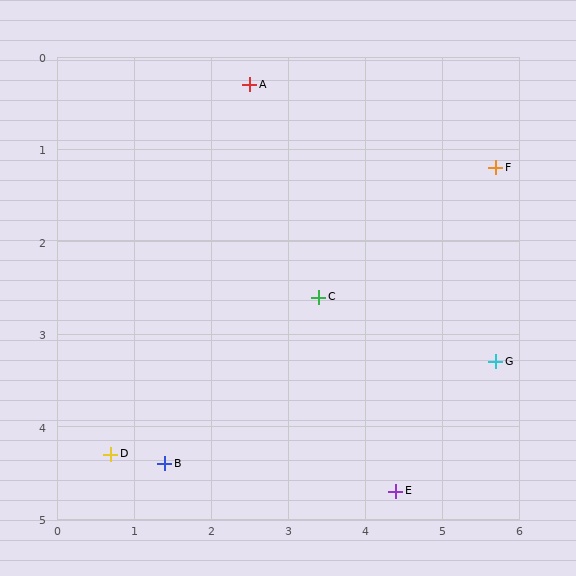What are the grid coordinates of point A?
Point A is at approximately (2.5, 0.3).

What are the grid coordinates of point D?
Point D is at approximately (0.7, 4.3).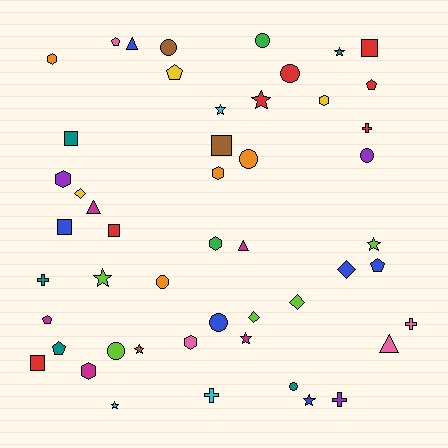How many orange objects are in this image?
There are 4 orange objects.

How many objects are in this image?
There are 50 objects.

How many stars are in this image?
There are 9 stars.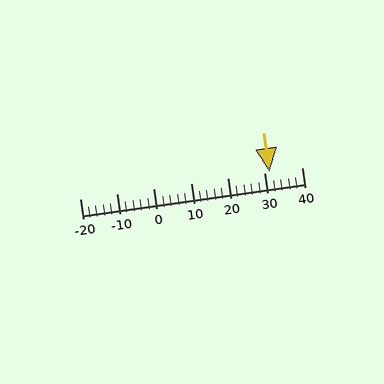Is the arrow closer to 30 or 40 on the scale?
The arrow is closer to 30.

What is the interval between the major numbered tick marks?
The major tick marks are spaced 10 units apart.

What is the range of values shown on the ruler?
The ruler shows values from -20 to 40.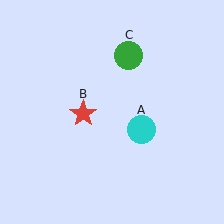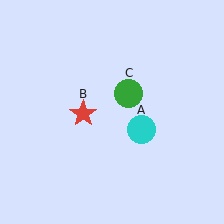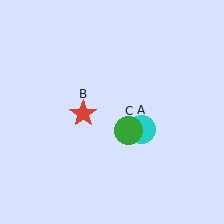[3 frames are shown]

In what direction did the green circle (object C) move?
The green circle (object C) moved down.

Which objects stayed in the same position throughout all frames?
Cyan circle (object A) and red star (object B) remained stationary.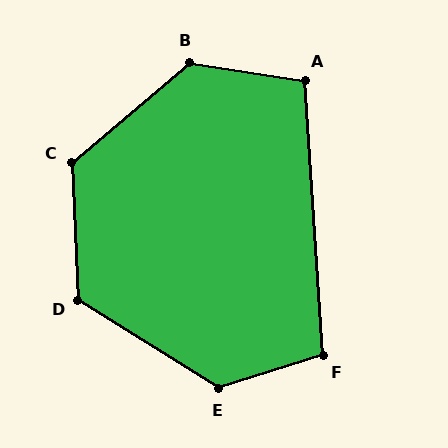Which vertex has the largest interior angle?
B, at approximately 131 degrees.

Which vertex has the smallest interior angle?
A, at approximately 103 degrees.